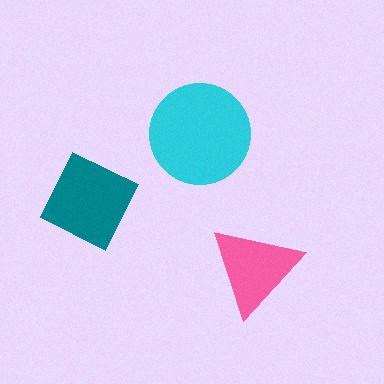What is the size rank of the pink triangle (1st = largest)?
3rd.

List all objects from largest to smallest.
The cyan circle, the teal diamond, the pink triangle.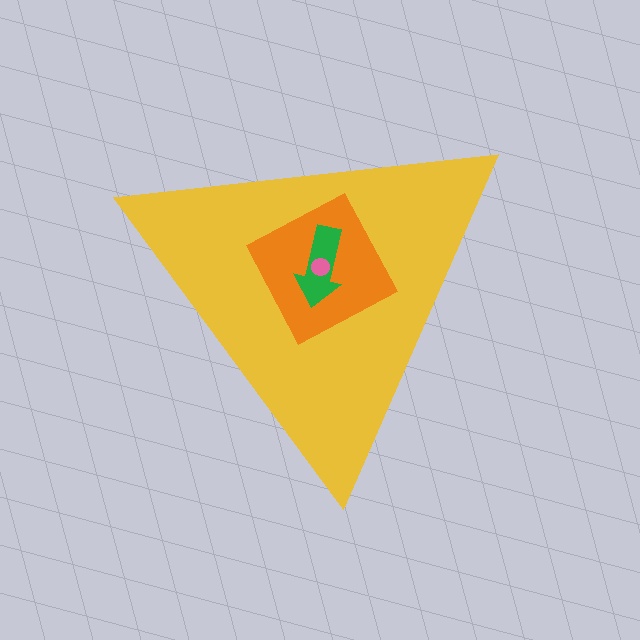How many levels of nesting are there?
4.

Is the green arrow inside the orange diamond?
Yes.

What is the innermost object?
The pink circle.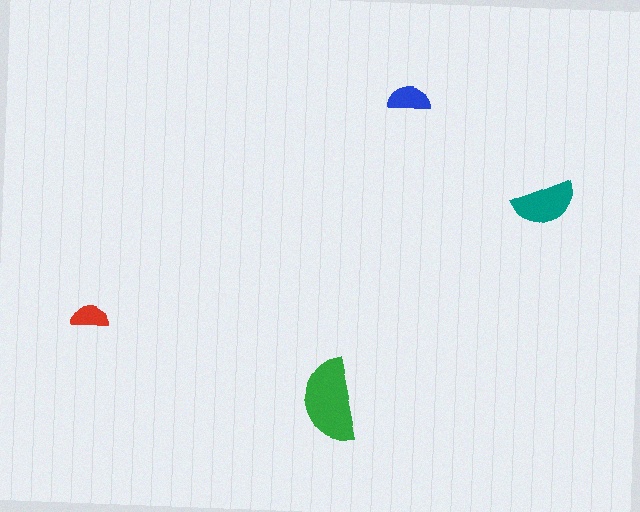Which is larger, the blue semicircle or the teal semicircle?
The teal one.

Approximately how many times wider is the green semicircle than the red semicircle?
About 2 times wider.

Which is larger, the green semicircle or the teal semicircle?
The green one.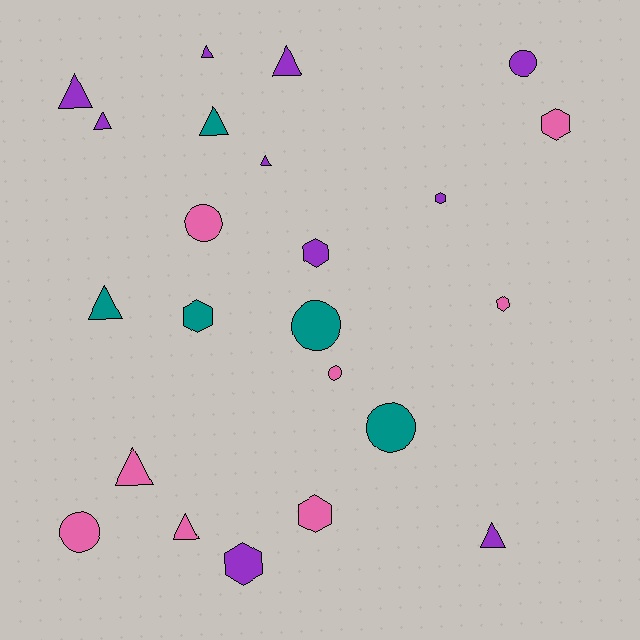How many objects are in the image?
There are 23 objects.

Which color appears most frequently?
Purple, with 10 objects.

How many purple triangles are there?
There are 6 purple triangles.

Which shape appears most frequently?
Triangle, with 10 objects.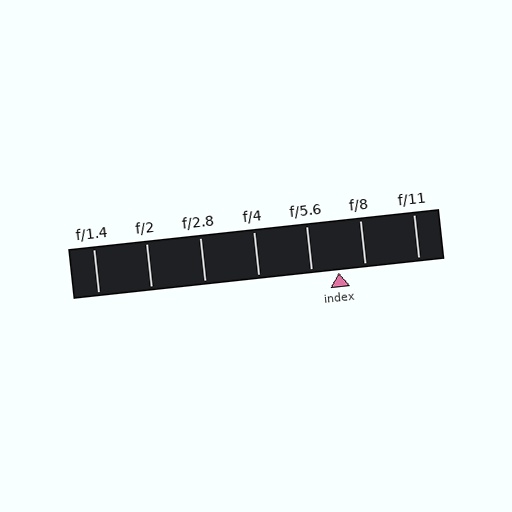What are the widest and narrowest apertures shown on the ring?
The widest aperture shown is f/1.4 and the narrowest is f/11.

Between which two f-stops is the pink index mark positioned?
The index mark is between f/5.6 and f/8.